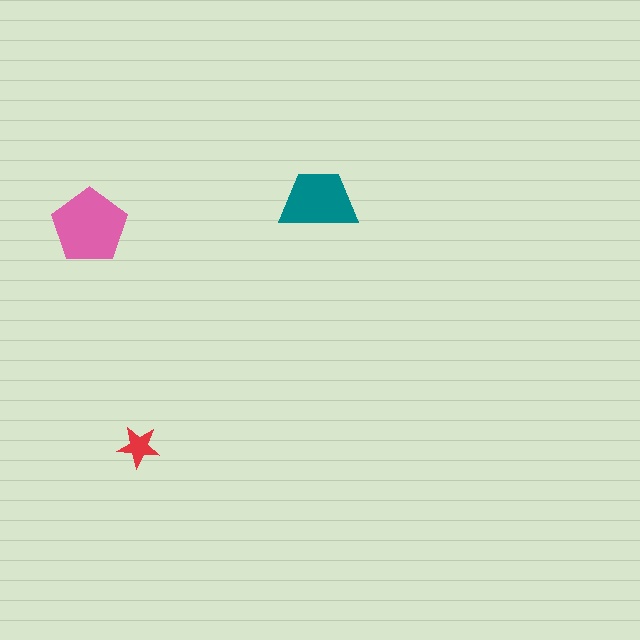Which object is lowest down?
The red star is bottommost.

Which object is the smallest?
The red star.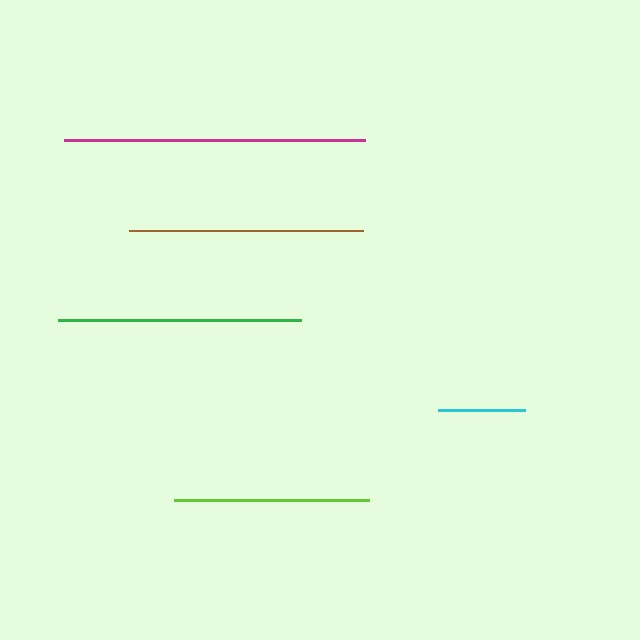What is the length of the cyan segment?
The cyan segment is approximately 87 pixels long.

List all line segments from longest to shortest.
From longest to shortest: magenta, green, brown, lime, cyan.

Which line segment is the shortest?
The cyan line is the shortest at approximately 87 pixels.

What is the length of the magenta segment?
The magenta segment is approximately 301 pixels long.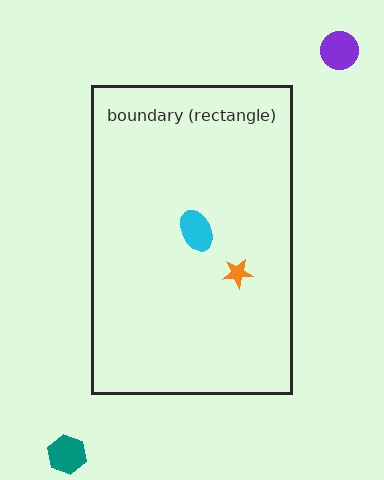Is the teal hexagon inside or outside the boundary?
Outside.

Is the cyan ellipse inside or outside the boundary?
Inside.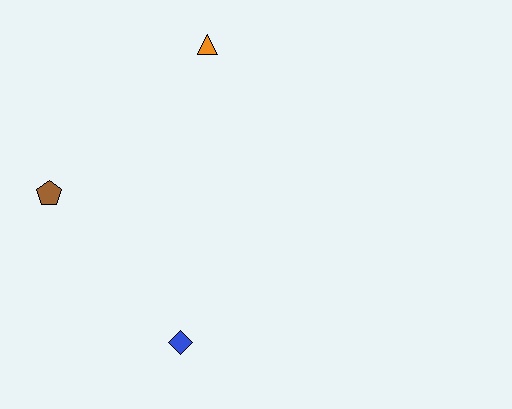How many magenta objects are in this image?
There are no magenta objects.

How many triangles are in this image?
There is 1 triangle.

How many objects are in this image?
There are 3 objects.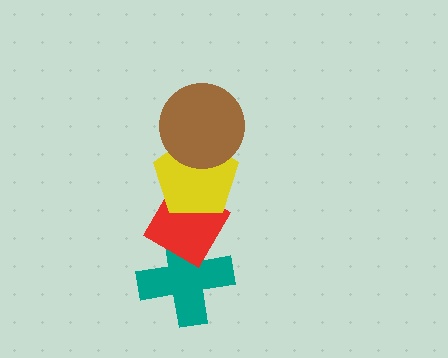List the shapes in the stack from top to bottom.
From top to bottom: the brown circle, the yellow pentagon, the red diamond, the teal cross.